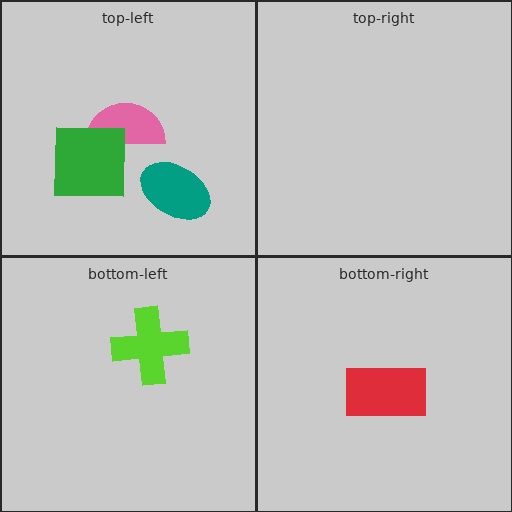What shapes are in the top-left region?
The pink semicircle, the green square, the teal ellipse.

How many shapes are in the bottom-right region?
1.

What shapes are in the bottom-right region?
The red rectangle.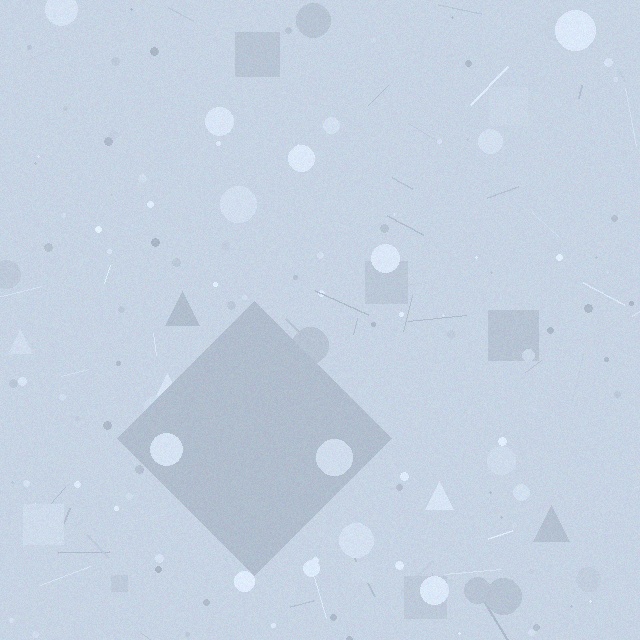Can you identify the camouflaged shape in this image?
The camouflaged shape is a diamond.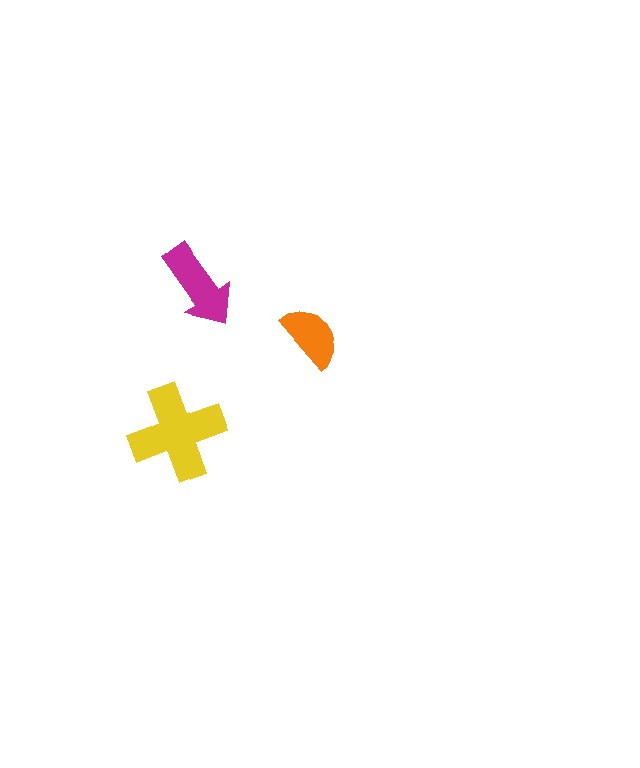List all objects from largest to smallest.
The yellow cross, the magenta arrow, the orange semicircle.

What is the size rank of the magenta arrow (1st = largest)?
2nd.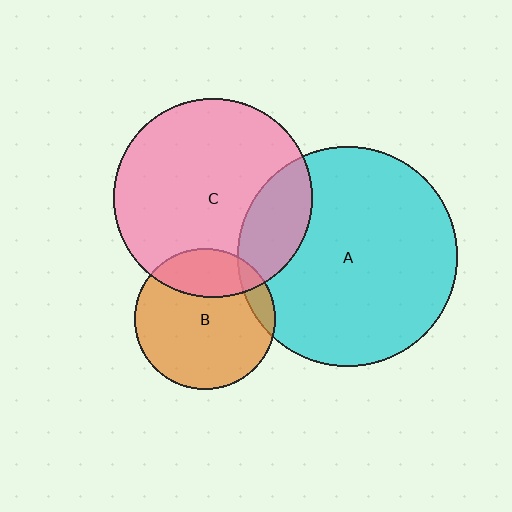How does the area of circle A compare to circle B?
Approximately 2.4 times.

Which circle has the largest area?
Circle A (cyan).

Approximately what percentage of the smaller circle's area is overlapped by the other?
Approximately 10%.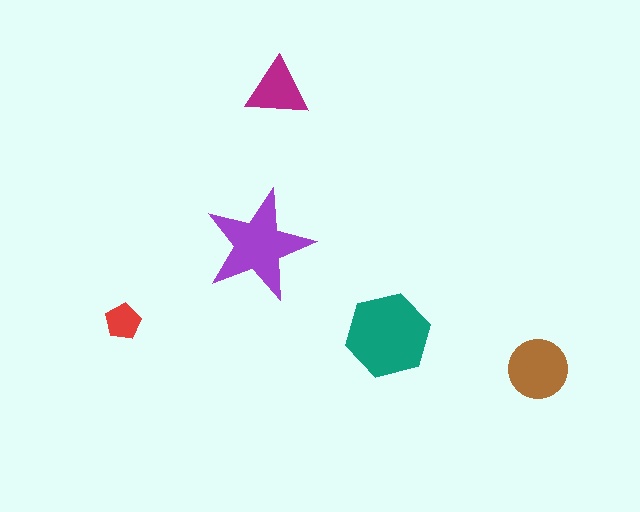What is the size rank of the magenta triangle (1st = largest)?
4th.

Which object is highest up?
The magenta triangle is topmost.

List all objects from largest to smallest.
The teal hexagon, the purple star, the brown circle, the magenta triangle, the red pentagon.